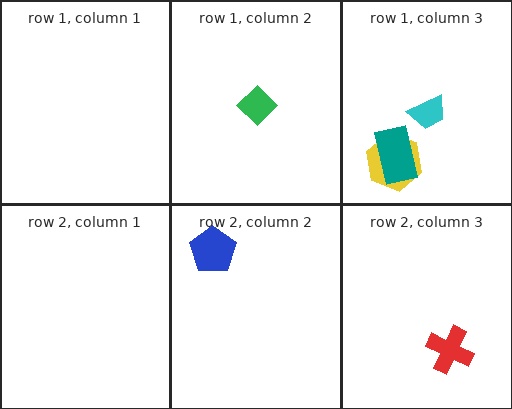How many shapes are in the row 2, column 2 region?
1.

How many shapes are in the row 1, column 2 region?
1.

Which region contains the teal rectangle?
The row 1, column 3 region.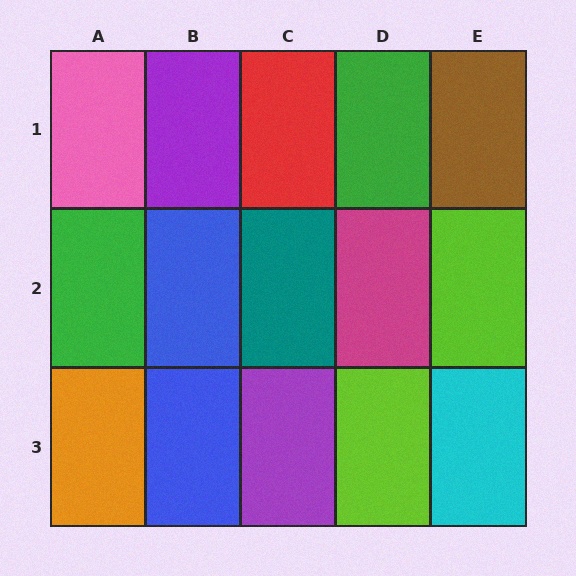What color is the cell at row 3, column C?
Purple.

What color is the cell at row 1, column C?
Red.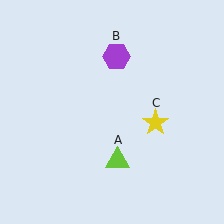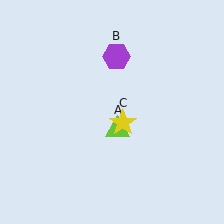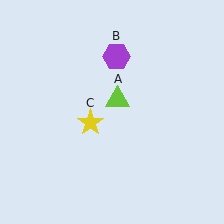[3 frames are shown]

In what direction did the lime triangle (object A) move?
The lime triangle (object A) moved up.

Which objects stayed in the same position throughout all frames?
Purple hexagon (object B) remained stationary.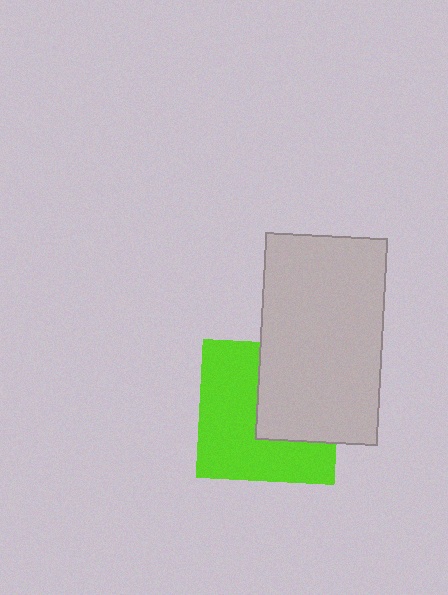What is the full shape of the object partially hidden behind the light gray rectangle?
The partially hidden object is a lime square.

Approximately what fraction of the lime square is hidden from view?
Roughly 42% of the lime square is hidden behind the light gray rectangle.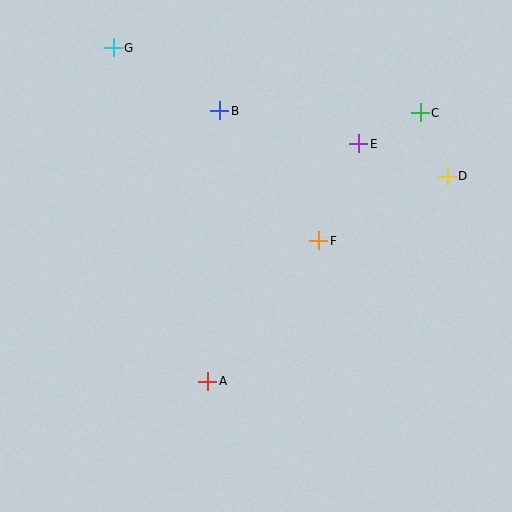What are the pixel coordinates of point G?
Point G is at (113, 48).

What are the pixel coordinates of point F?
Point F is at (319, 241).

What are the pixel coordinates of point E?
Point E is at (359, 144).